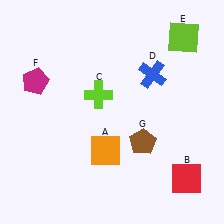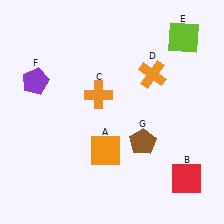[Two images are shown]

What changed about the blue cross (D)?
In Image 1, D is blue. In Image 2, it changed to orange.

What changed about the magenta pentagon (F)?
In Image 1, F is magenta. In Image 2, it changed to purple.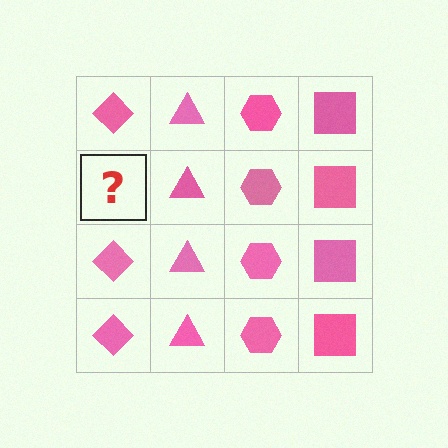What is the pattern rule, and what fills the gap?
The rule is that each column has a consistent shape. The gap should be filled with a pink diamond.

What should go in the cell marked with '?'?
The missing cell should contain a pink diamond.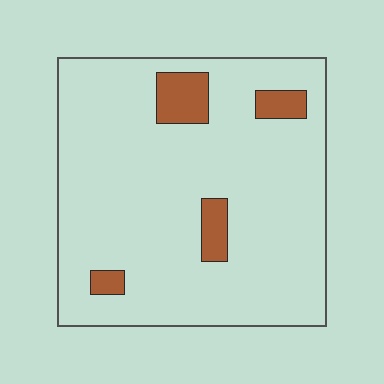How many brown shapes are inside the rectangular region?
4.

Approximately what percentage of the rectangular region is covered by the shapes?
Approximately 10%.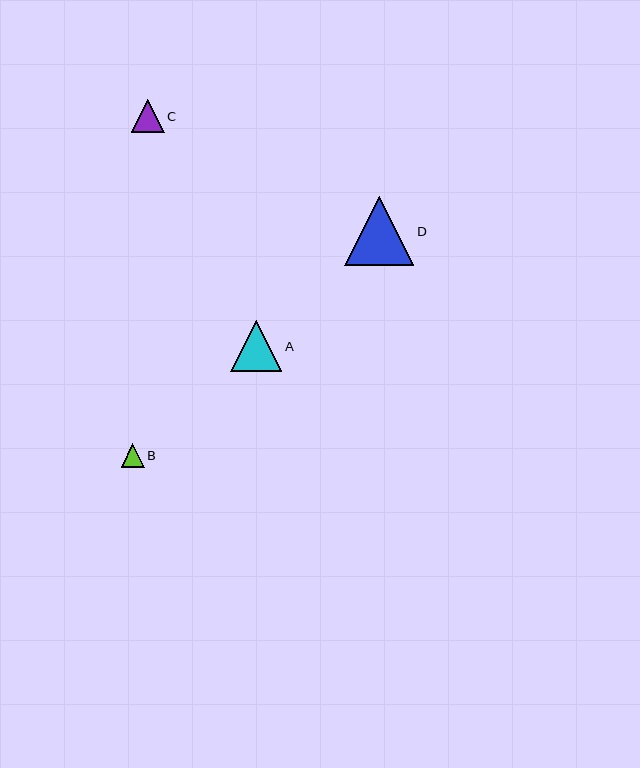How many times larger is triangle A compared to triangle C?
Triangle A is approximately 1.6 times the size of triangle C.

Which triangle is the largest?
Triangle D is the largest with a size of approximately 69 pixels.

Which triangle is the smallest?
Triangle B is the smallest with a size of approximately 23 pixels.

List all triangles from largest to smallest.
From largest to smallest: D, A, C, B.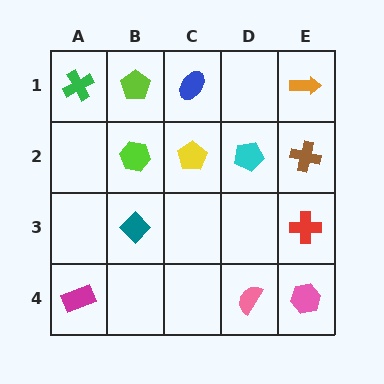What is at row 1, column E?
An orange arrow.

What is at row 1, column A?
A green cross.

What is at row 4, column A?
A magenta rectangle.